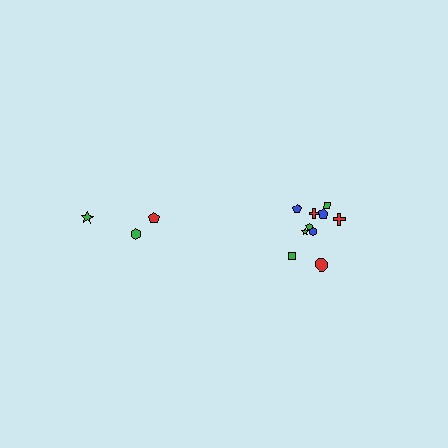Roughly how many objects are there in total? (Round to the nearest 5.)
Roughly 15 objects in total.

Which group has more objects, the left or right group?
The right group.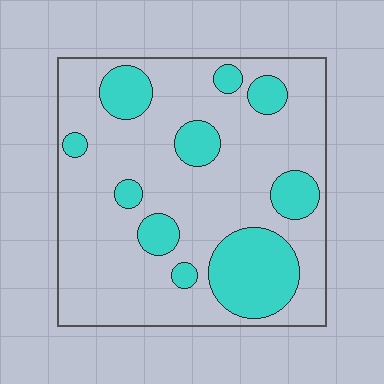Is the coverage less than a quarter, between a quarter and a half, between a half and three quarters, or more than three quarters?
Less than a quarter.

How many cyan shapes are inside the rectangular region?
10.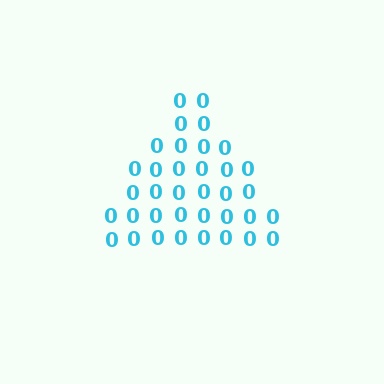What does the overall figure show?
The overall figure shows a triangle.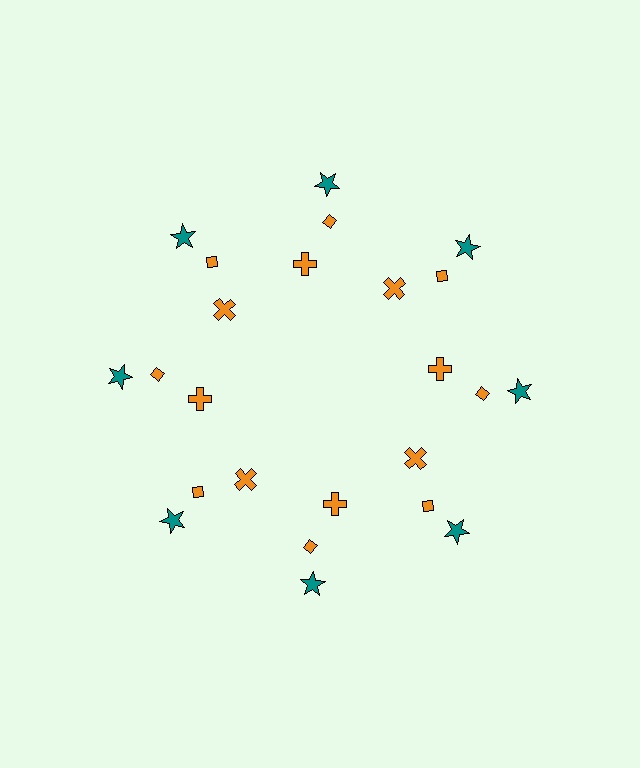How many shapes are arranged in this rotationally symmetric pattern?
There are 24 shapes, arranged in 8 groups of 3.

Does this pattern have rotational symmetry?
Yes, this pattern has 8-fold rotational symmetry. It looks the same after rotating 45 degrees around the center.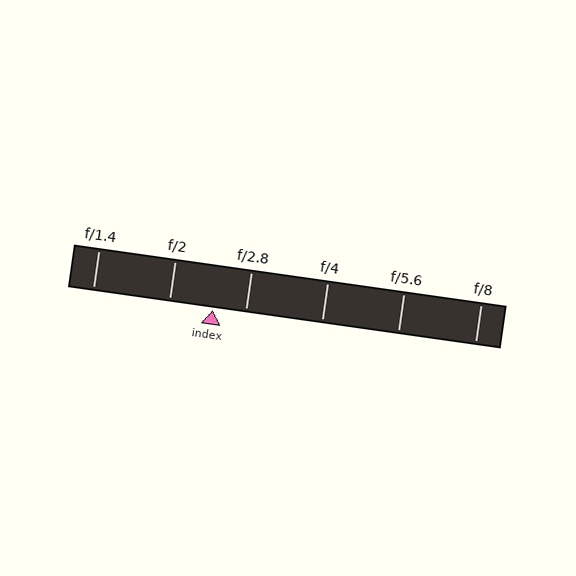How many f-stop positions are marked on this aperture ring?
There are 6 f-stop positions marked.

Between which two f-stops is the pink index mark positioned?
The index mark is between f/2 and f/2.8.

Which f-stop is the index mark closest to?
The index mark is closest to f/2.8.